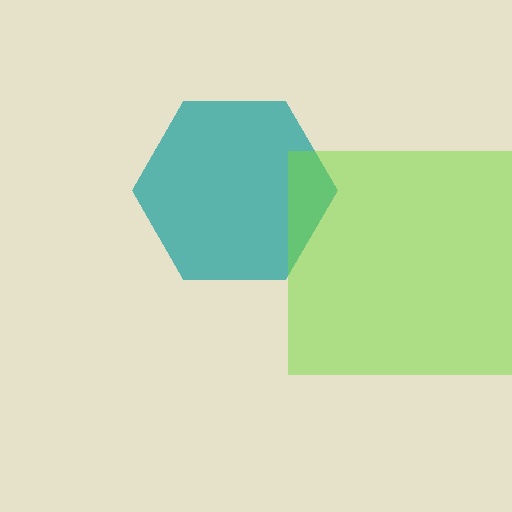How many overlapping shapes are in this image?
There are 2 overlapping shapes in the image.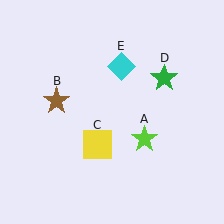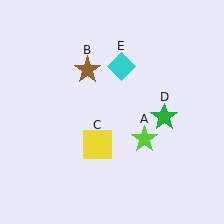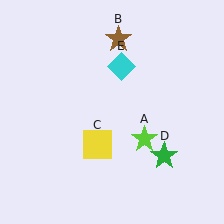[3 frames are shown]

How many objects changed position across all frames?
2 objects changed position: brown star (object B), green star (object D).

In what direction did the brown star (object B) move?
The brown star (object B) moved up and to the right.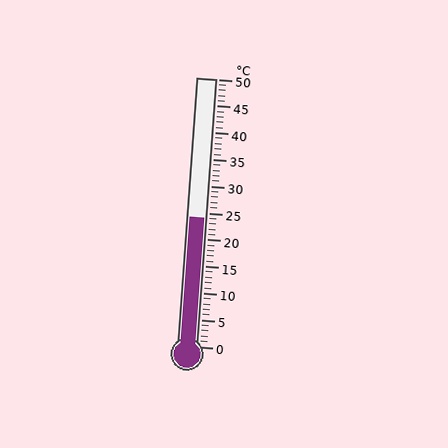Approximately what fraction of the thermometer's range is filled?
The thermometer is filled to approximately 50% of its range.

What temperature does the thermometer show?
The thermometer shows approximately 24°C.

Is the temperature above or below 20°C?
The temperature is above 20°C.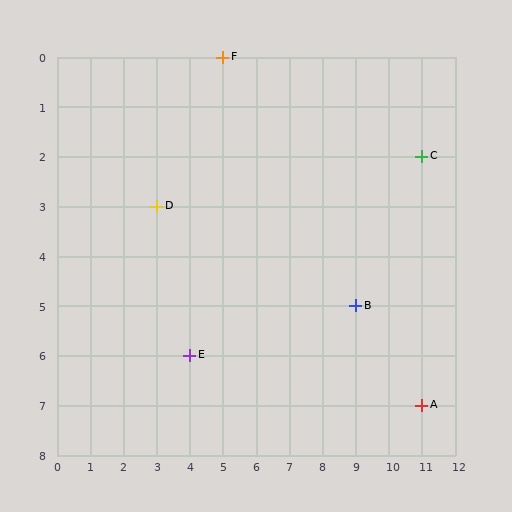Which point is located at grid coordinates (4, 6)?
Point E is at (4, 6).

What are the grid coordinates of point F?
Point F is at grid coordinates (5, 0).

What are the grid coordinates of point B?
Point B is at grid coordinates (9, 5).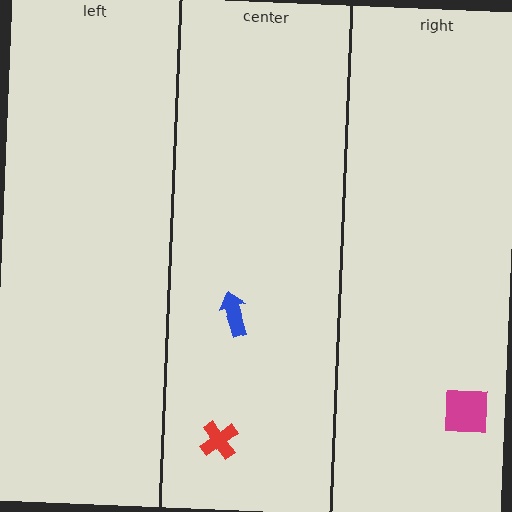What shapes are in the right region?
The magenta square.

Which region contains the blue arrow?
The center region.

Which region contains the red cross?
The center region.